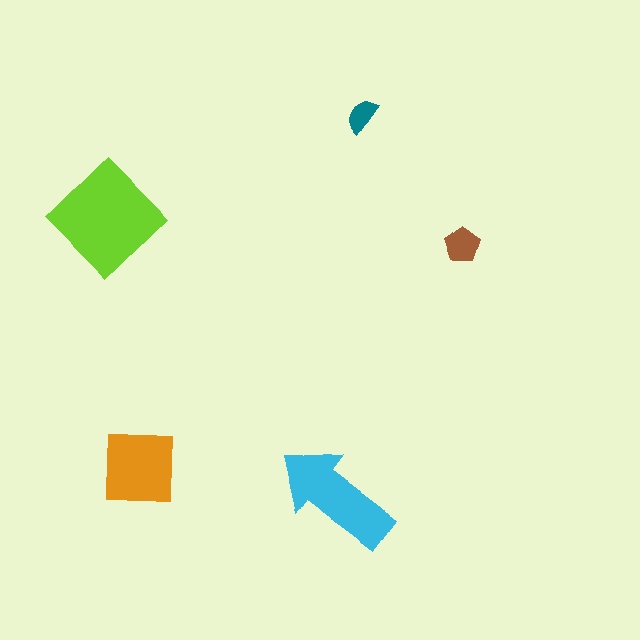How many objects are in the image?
There are 5 objects in the image.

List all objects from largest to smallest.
The lime diamond, the cyan arrow, the orange square, the brown pentagon, the teal semicircle.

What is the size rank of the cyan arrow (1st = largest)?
2nd.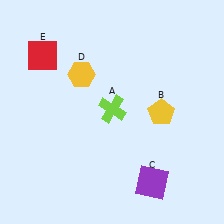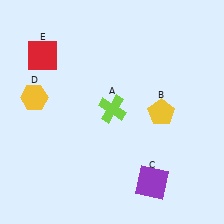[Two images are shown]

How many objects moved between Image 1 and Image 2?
1 object moved between the two images.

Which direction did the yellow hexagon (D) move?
The yellow hexagon (D) moved left.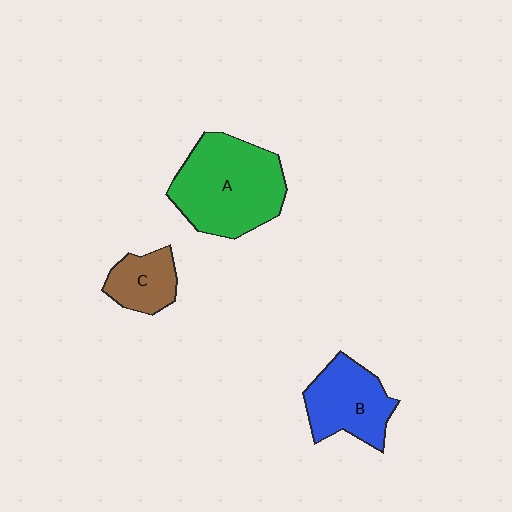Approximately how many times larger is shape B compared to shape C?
Approximately 1.6 times.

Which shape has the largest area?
Shape A (green).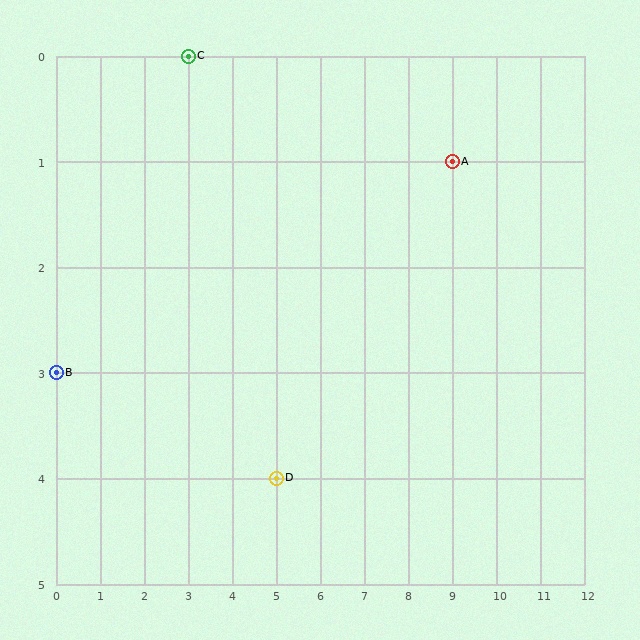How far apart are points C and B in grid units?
Points C and B are 3 columns and 3 rows apart (about 4.2 grid units diagonally).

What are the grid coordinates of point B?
Point B is at grid coordinates (0, 3).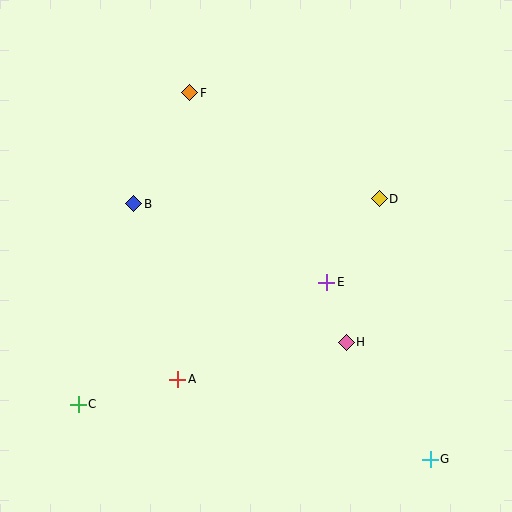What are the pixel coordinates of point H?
Point H is at (346, 342).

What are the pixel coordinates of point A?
Point A is at (178, 379).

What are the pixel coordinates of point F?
Point F is at (190, 93).